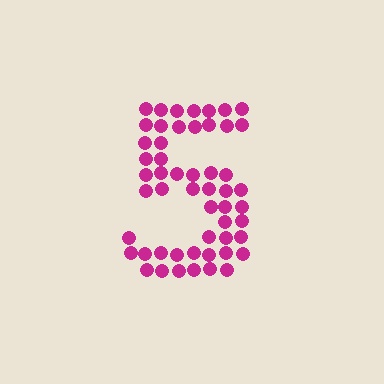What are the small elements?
The small elements are circles.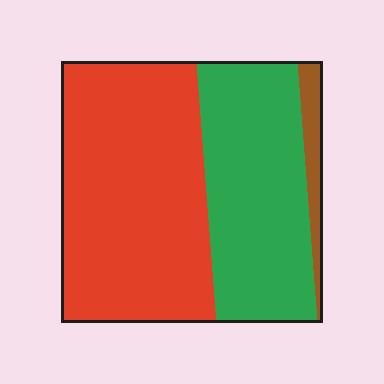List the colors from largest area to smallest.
From largest to smallest: red, green, brown.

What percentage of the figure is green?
Green covers 39% of the figure.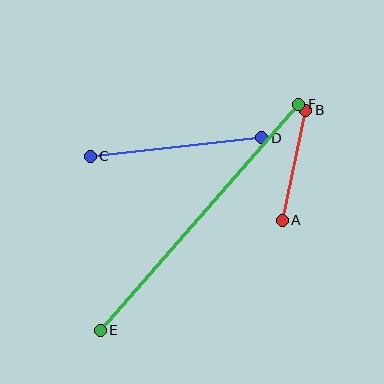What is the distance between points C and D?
The distance is approximately 172 pixels.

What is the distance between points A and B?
The distance is approximately 112 pixels.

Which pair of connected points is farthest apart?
Points E and F are farthest apart.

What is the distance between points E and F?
The distance is approximately 301 pixels.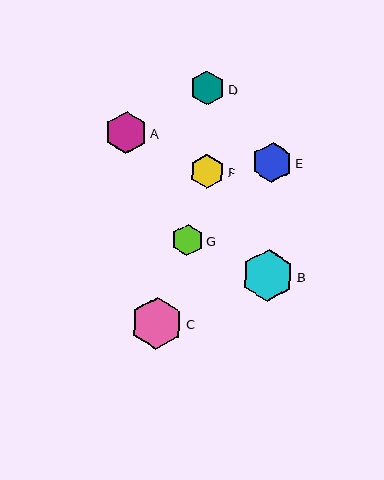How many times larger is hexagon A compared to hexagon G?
Hexagon A is approximately 1.3 times the size of hexagon G.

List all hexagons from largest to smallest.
From largest to smallest: B, C, A, E, D, F, G.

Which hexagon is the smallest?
Hexagon G is the smallest with a size of approximately 32 pixels.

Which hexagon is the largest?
Hexagon B is the largest with a size of approximately 52 pixels.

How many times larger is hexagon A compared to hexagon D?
Hexagon A is approximately 1.2 times the size of hexagon D.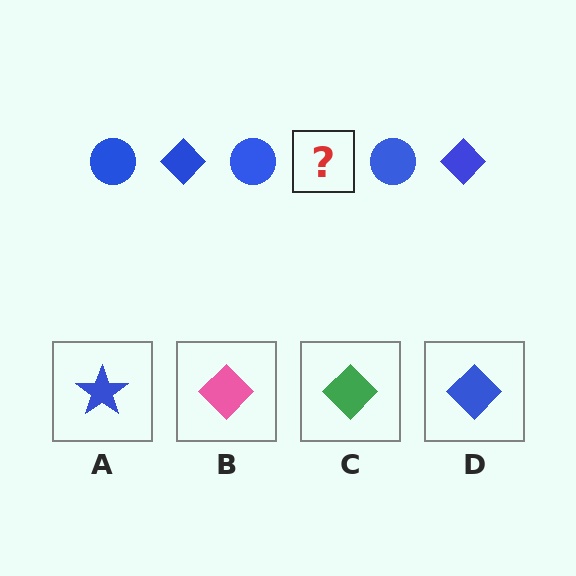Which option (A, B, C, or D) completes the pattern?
D.